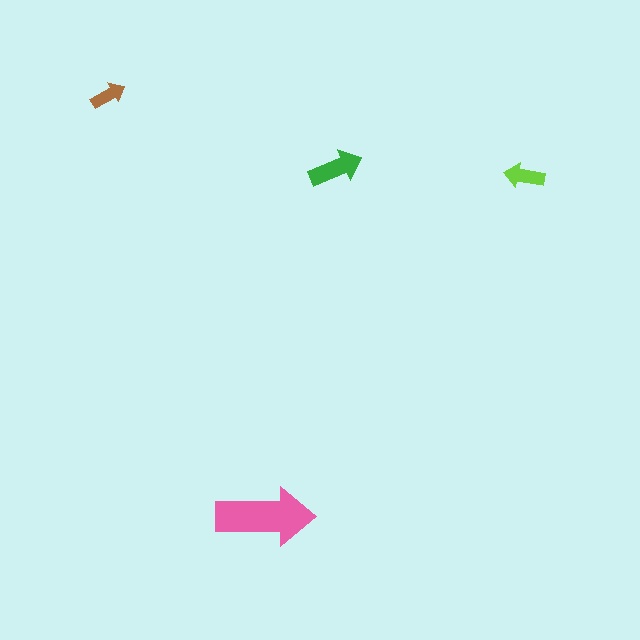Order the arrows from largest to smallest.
the pink one, the green one, the lime one, the brown one.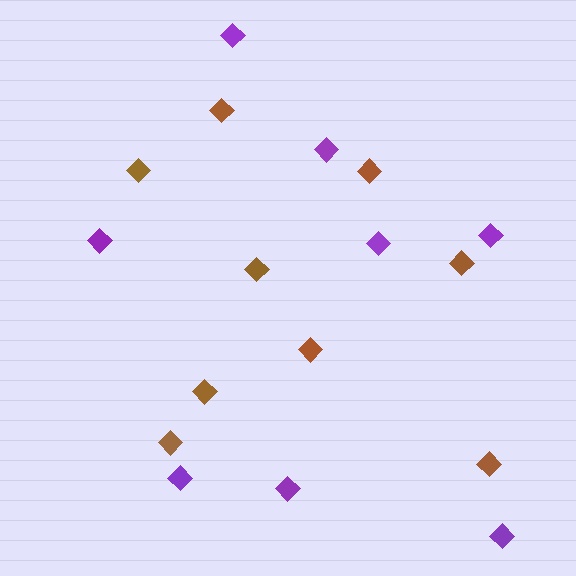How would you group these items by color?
There are 2 groups: one group of purple diamonds (8) and one group of brown diamonds (9).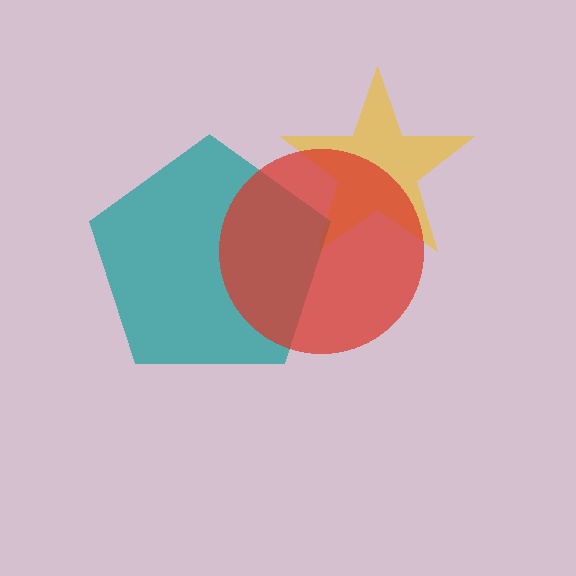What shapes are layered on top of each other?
The layered shapes are: a yellow star, a teal pentagon, a red circle.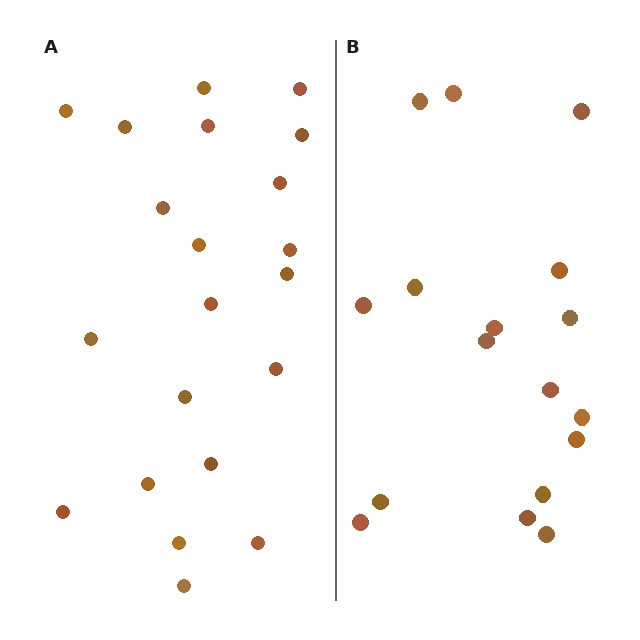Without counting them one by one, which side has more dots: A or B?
Region A (the left region) has more dots.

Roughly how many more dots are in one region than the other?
Region A has about 4 more dots than region B.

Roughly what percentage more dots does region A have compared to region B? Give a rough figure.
About 25% more.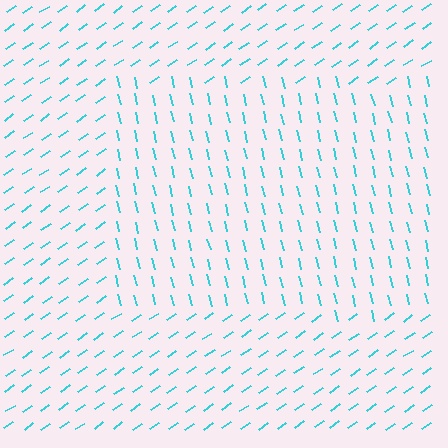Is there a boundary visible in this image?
Yes, there is a texture boundary formed by a change in line orientation.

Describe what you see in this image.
The image is filled with small cyan line segments. A rectangle region in the image has lines oriented differently from the surrounding lines, creating a visible texture boundary.